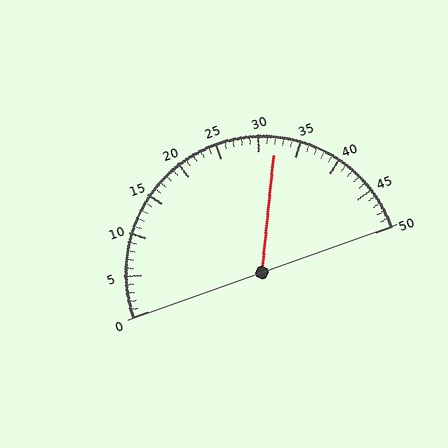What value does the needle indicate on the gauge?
The needle indicates approximately 32.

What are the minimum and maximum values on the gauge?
The gauge ranges from 0 to 50.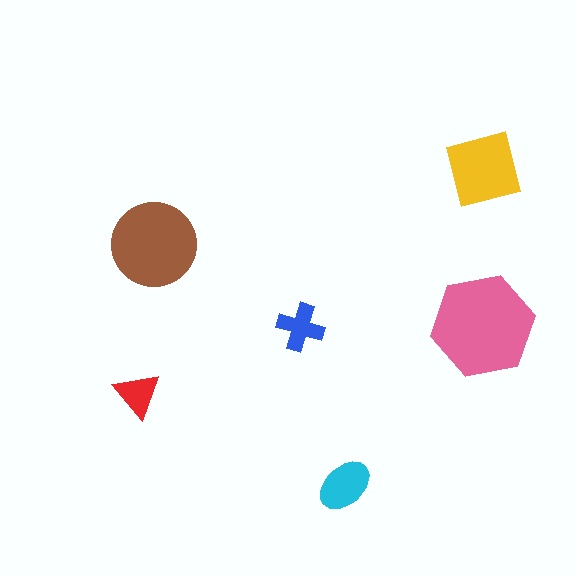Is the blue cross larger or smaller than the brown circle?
Smaller.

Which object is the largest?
The pink hexagon.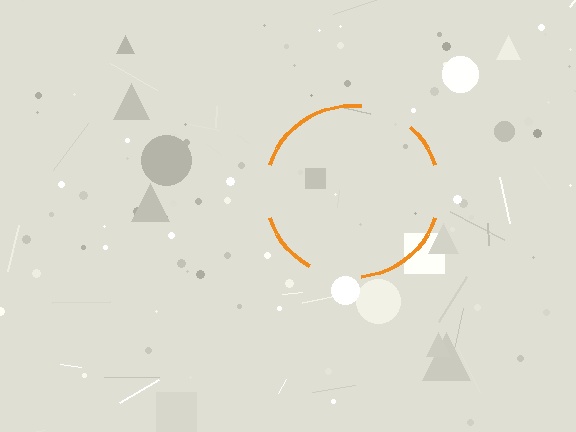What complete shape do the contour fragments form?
The contour fragments form a circle.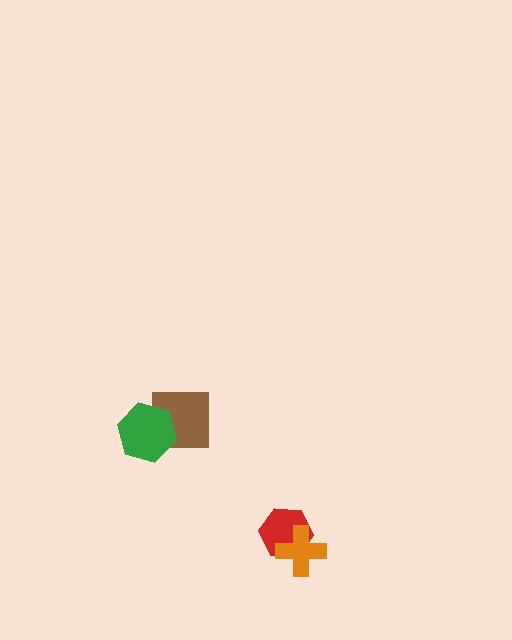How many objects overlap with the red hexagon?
1 object overlaps with the red hexagon.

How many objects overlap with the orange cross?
1 object overlaps with the orange cross.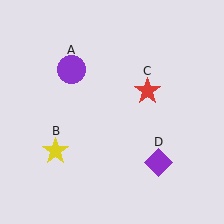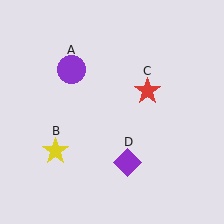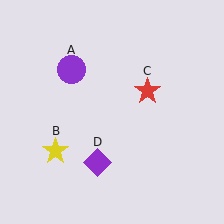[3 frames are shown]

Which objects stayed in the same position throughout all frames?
Purple circle (object A) and yellow star (object B) and red star (object C) remained stationary.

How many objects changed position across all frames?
1 object changed position: purple diamond (object D).